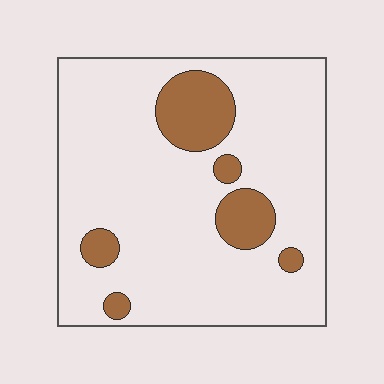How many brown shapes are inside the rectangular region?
6.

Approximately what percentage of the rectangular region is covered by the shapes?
Approximately 15%.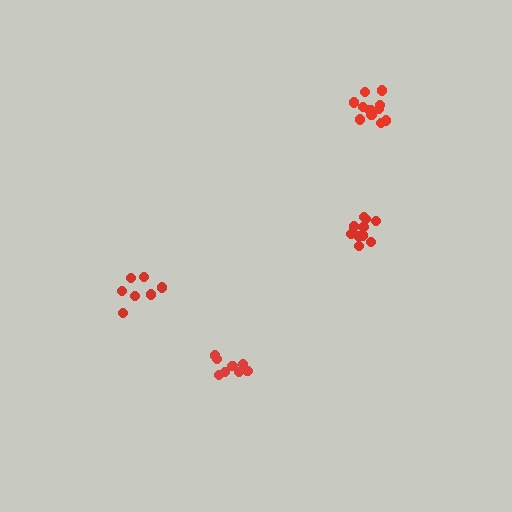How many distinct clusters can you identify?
There are 4 distinct clusters.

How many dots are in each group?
Group 1: 7 dots, Group 2: 12 dots, Group 3: 10 dots, Group 4: 8 dots (37 total).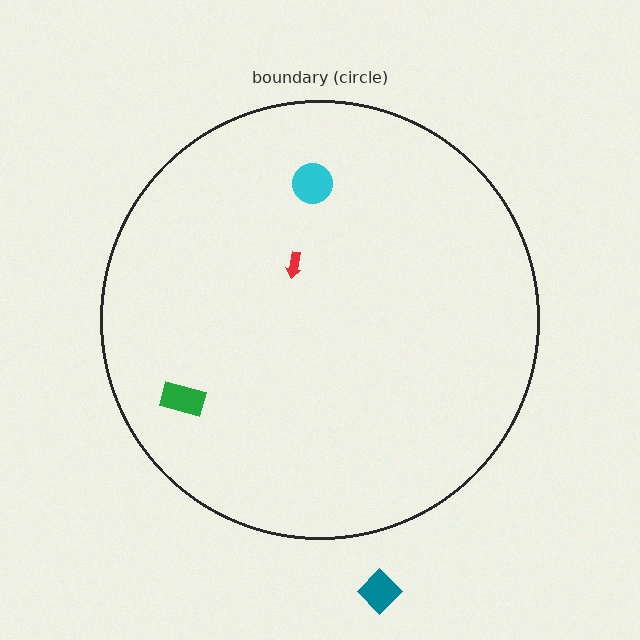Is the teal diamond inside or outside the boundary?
Outside.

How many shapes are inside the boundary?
3 inside, 1 outside.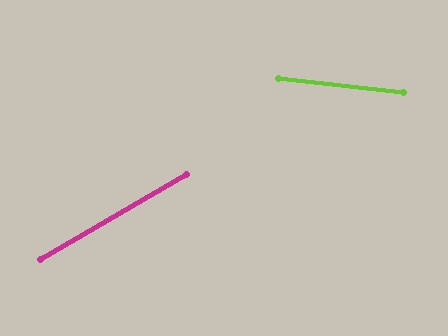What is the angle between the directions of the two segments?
Approximately 37 degrees.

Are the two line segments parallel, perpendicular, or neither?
Neither parallel nor perpendicular — they differ by about 37°.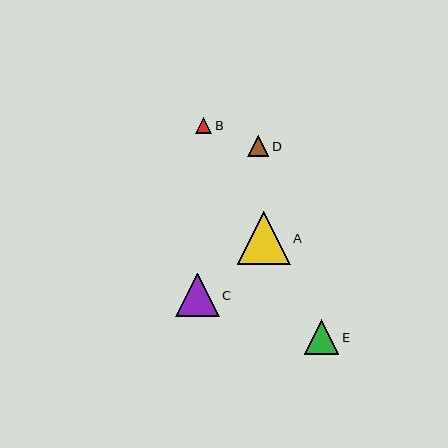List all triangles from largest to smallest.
From largest to smallest: A, C, E, D, B.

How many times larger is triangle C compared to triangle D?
Triangle C is approximately 2.0 times the size of triangle D.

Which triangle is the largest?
Triangle A is the largest with a size of approximately 53 pixels.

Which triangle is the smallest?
Triangle B is the smallest with a size of approximately 16 pixels.